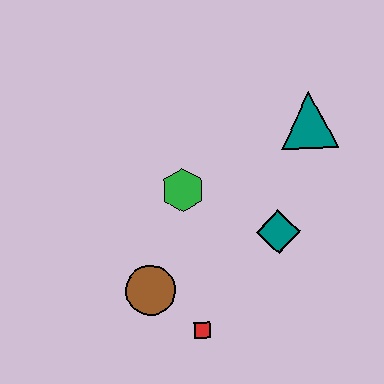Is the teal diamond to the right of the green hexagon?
Yes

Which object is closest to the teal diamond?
The green hexagon is closest to the teal diamond.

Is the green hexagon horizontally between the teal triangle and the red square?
No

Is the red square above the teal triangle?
No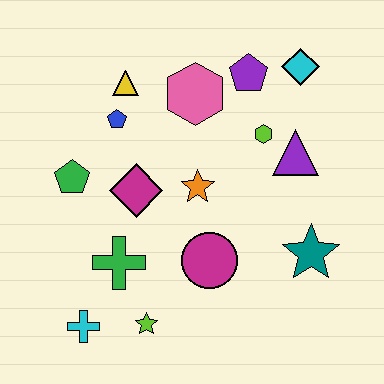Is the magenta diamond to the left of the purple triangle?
Yes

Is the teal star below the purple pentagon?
Yes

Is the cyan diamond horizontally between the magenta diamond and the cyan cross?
No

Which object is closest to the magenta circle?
The orange star is closest to the magenta circle.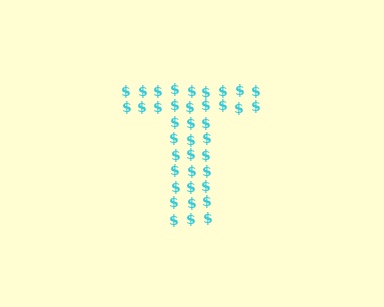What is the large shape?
The large shape is the letter T.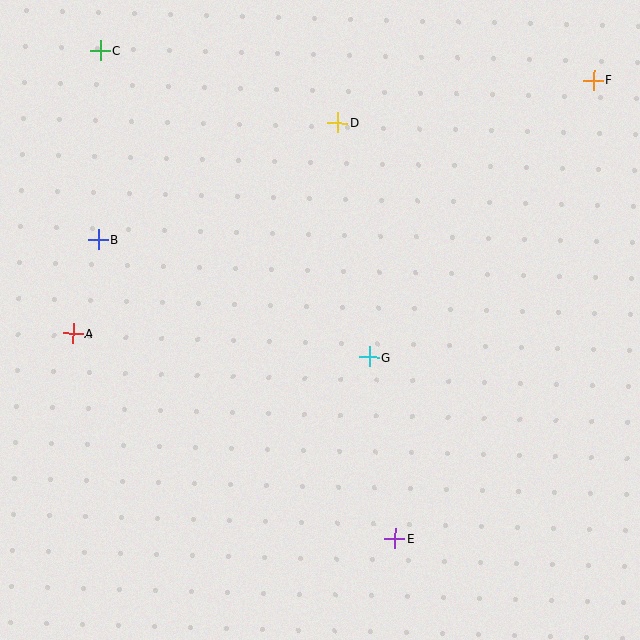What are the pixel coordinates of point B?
Point B is at (98, 239).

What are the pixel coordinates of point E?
Point E is at (395, 539).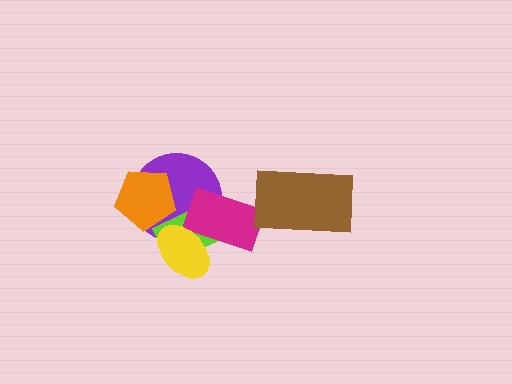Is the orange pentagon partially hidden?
No, no other shape covers it.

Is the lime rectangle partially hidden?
Yes, it is partially covered by another shape.